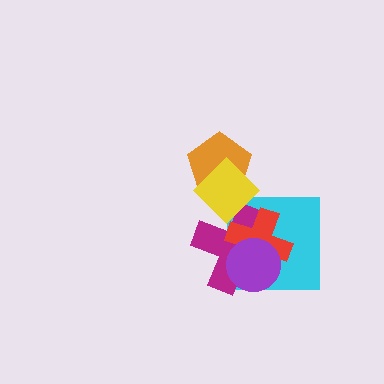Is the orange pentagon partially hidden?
Yes, it is partially covered by another shape.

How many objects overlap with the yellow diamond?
3 objects overlap with the yellow diamond.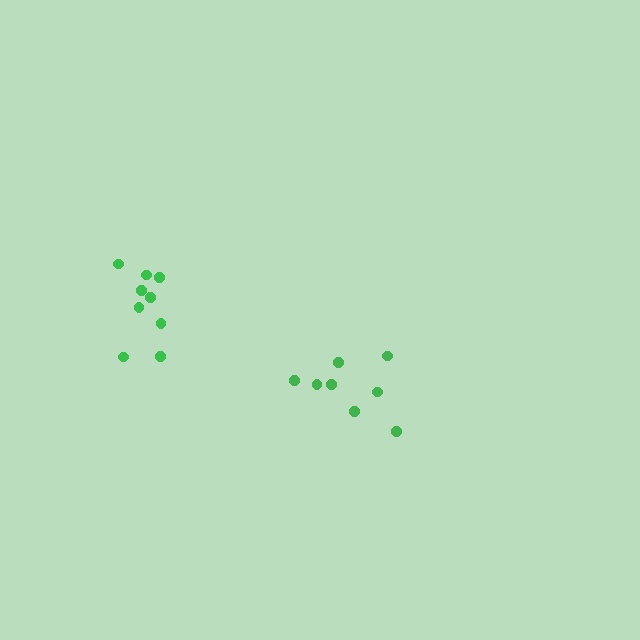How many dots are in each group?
Group 1: 9 dots, Group 2: 8 dots (17 total).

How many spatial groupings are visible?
There are 2 spatial groupings.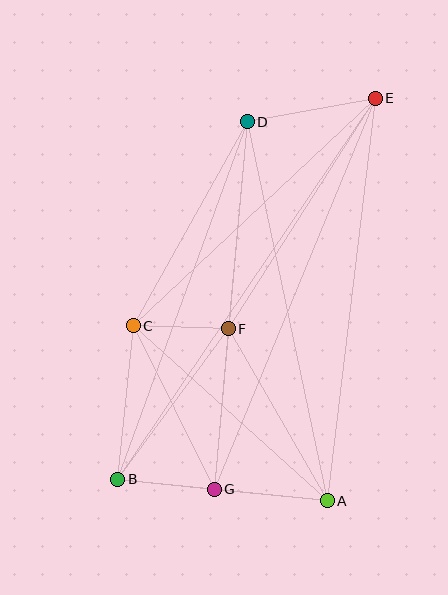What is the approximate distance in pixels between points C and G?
The distance between C and G is approximately 183 pixels.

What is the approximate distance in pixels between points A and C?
The distance between A and C is approximately 261 pixels.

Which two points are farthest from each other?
Points B and E are farthest from each other.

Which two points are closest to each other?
Points C and F are closest to each other.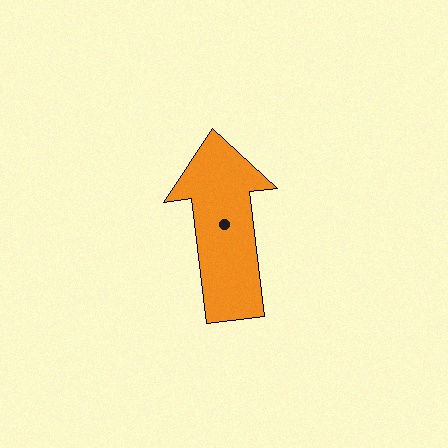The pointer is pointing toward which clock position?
Roughly 12 o'clock.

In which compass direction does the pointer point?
North.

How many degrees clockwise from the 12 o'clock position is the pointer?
Approximately 353 degrees.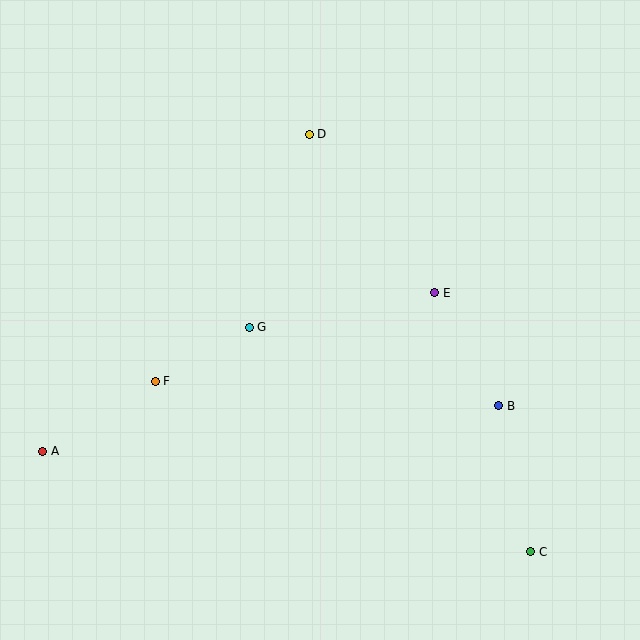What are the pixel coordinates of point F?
Point F is at (155, 381).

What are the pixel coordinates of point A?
Point A is at (43, 451).